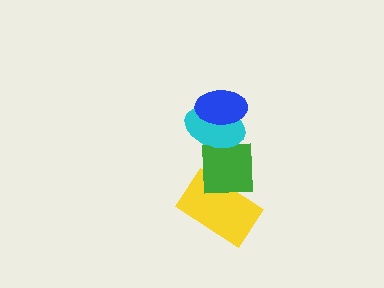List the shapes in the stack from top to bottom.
From top to bottom: the blue ellipse, the cyan ellipse, the green square, the yellow rectangle.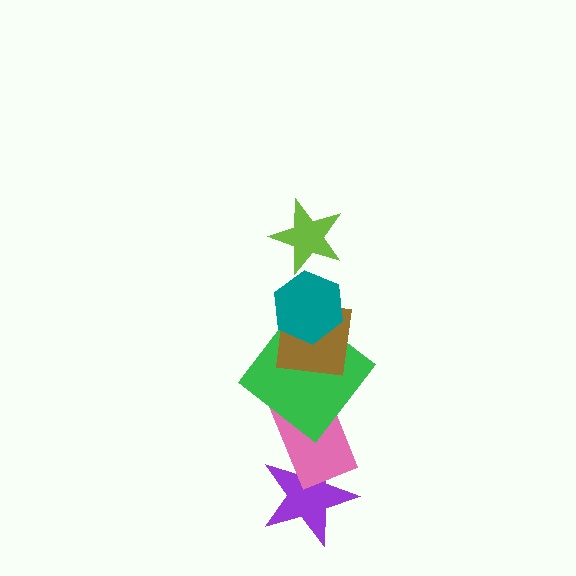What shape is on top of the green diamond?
The brown square is on top of the green diamond.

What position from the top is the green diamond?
The green diamond is 4th from the top.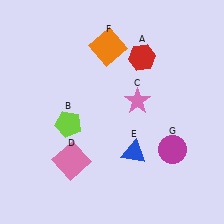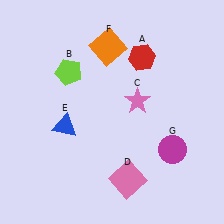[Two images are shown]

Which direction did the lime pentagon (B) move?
The lime pentagon (B) moved up.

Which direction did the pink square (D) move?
The pink square (D) moved right.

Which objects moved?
The objects that moved are: the lime pentagon (B), the pink square (D), the blue triangle (E).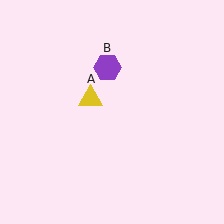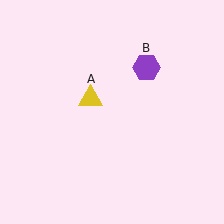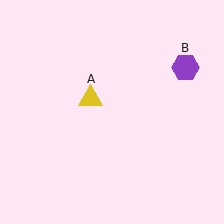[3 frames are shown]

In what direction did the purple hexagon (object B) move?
The purple hexagon (object B) moved right.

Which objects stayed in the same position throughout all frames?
Yellow triangle (object A) remained stationary.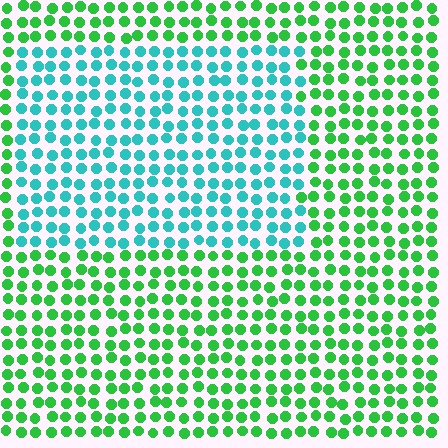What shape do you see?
I see a rectangle.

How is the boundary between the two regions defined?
The boundary is defined purely by a slight shift in hue (about 51 degrees). Spacing, size, and orientation are identical on both sides.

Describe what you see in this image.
The image is filled with small green elements in a uniform arrangement. A rectangle-shaped region is visible where the elements are tinted to a slightly different hue, forming a subtle color boundary.